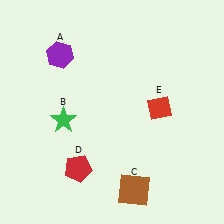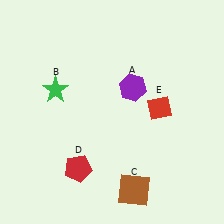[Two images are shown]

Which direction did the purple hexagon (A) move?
The purple hexagon (A) moved right.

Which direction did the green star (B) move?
The green star (B) moved up.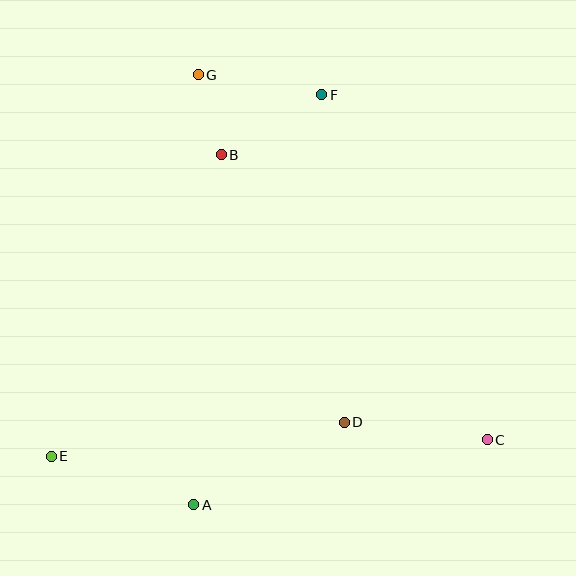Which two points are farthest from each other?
Points C and G are farthest from each other.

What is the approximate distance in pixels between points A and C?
The distance between A and C is approximately 300 pixels.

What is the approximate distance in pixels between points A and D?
The distance between A and D is approximately 172 pixels.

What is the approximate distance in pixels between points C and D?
The distance between C and D is approximately 144 pixels.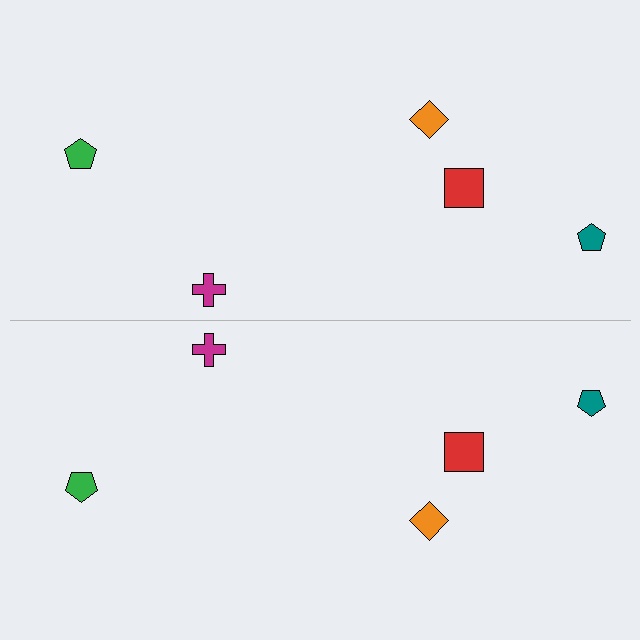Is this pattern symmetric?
Yes, this pattern has bilateral (reflection) symmetry.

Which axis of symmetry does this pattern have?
The pattern has a horizontal axis of symmetry running through the center of the image.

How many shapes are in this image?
There are 10 shapes in this image.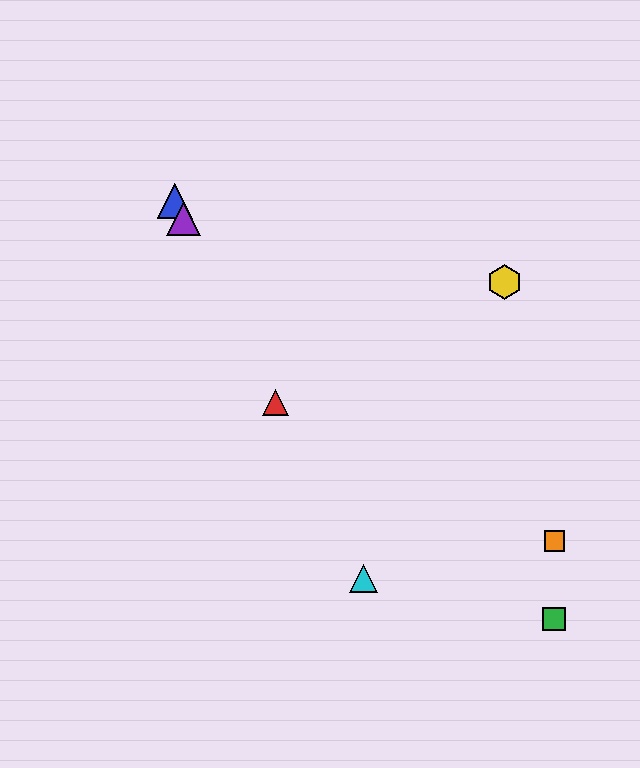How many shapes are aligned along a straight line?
4 shapes (the red triangle, the blue triangle, the purple triangle, the cyan triangle) are aligned along a straight line.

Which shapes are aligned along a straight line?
The red triangle, the blue triangle, the purple triangle, the cyan triangle are aligned along a straight line.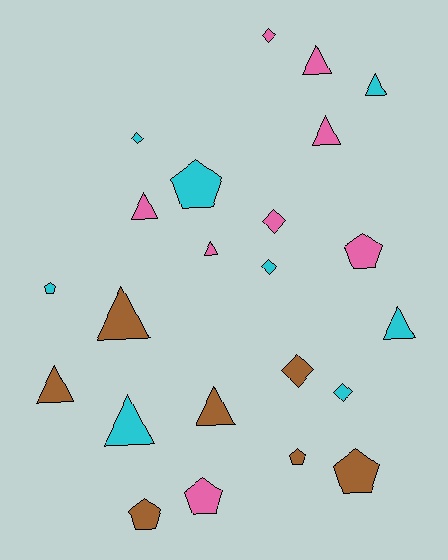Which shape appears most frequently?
Triangle, with 10 objects.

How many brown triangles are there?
There are 3 brown triangles.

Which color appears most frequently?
Pink, with 8 objects.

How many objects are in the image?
There are 23 objects.